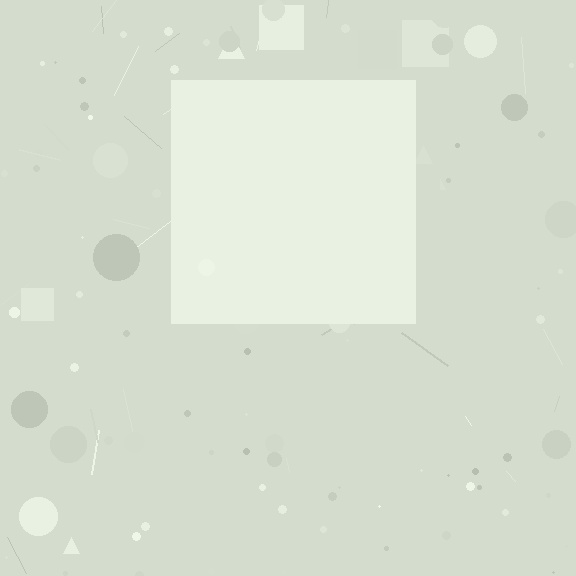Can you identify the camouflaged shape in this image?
The camouflaged shape is a square.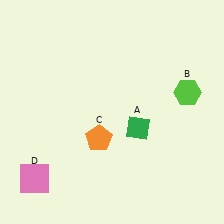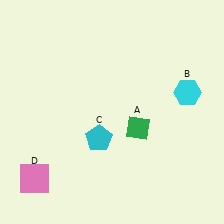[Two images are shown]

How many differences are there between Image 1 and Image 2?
There are 2 differences between the two images.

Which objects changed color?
B changed from lime to cyan. C changed from orange to cyan.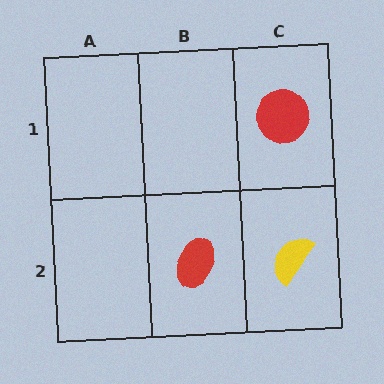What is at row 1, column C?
A red circle.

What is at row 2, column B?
A red ellipse.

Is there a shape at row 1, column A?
No, that cell is empty.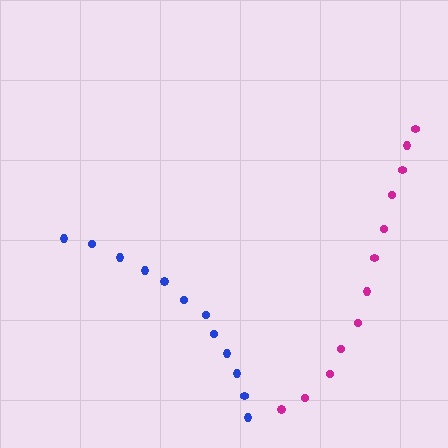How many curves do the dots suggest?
There are 2 distinct paths.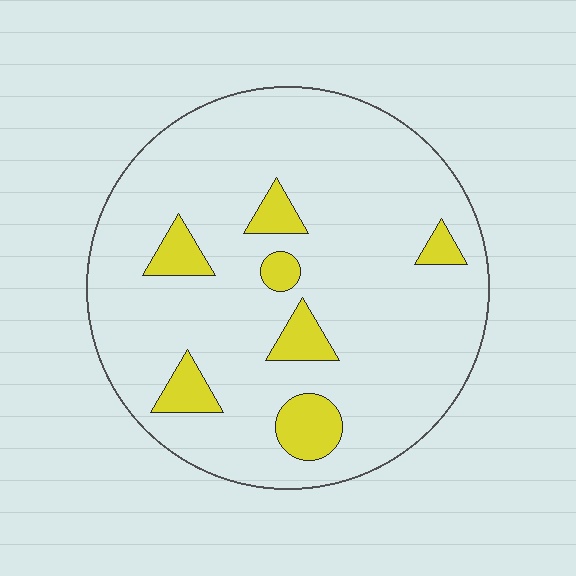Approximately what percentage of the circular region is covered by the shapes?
Approximately 10%.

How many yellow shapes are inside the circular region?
7.